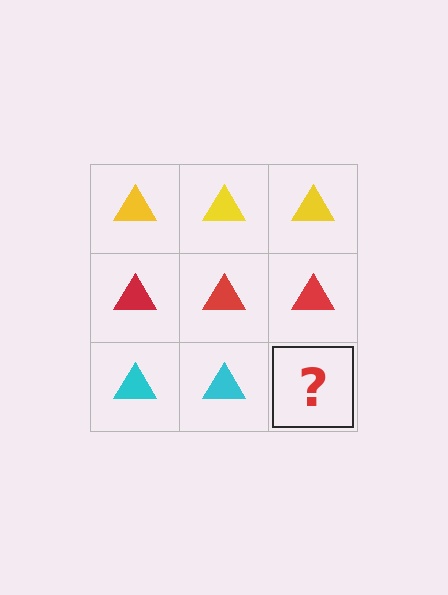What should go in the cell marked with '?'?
The missing cell should contain a cyan triangle.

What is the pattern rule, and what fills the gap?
The rule is that each row has a consistent color. The gap should be filled with a cyan triangle.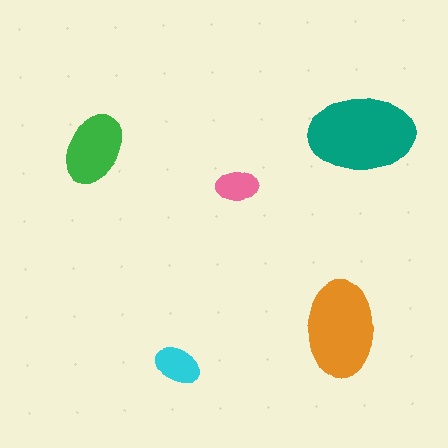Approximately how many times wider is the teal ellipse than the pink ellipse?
About 2.5 times wider.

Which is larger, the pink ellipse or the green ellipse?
The green one.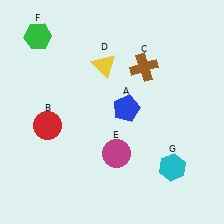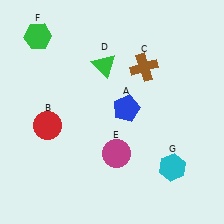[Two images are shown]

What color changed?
The triangle (D) changed from yellow in Image 1 to green in Image 2.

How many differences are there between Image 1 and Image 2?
There is 1 difference between the two images.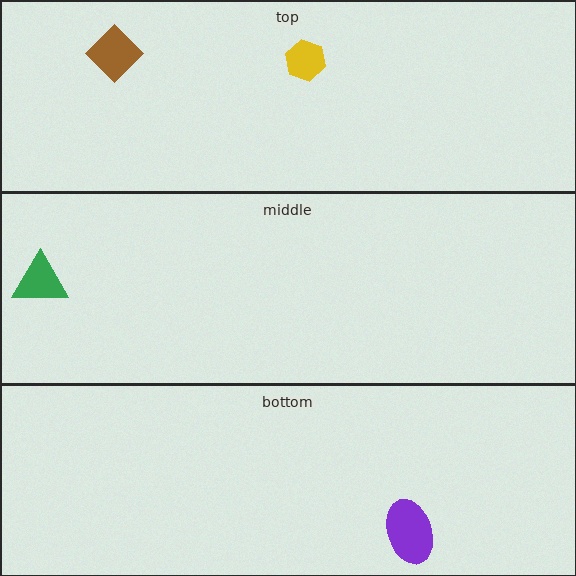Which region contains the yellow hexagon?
The top region.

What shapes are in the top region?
The brown diamond, the yellow hexagon.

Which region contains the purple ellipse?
The bottom region.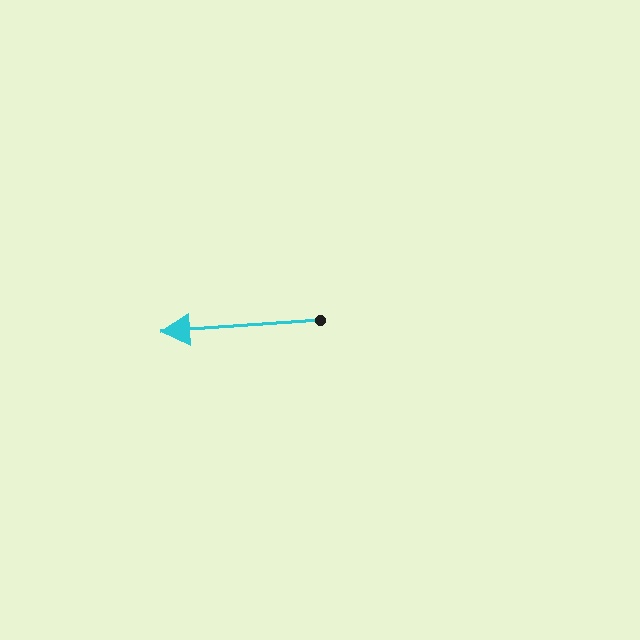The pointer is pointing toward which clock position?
Roughly 9 o'clock.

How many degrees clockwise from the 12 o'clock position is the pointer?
Approximately 266 degrees.